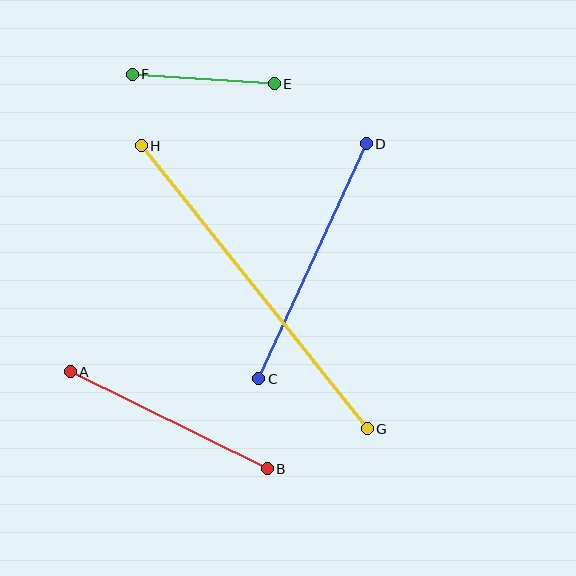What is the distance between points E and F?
The distance is approximately 142 pixels.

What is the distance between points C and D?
The distance is approximately 259 pixels.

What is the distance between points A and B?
The distance is approximately 220 pixels.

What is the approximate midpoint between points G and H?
The midpoint is at approximately (254, 287) pixels.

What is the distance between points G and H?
The distance is approximately 362 pixels.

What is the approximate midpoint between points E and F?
The midpoint is at approximately (203, 79) pixels.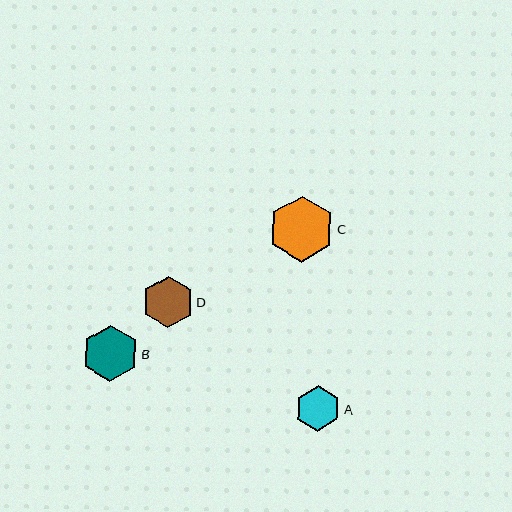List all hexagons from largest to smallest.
From largest to smallest: C, B, D, A.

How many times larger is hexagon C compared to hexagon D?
Hexagon C is approximately 1.3 times the size of hexagon D.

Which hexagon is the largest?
Hexagon C is the largest with a size of approximately 66 pixels.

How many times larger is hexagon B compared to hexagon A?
Hexagon B is approximately 1.2 times the size of hexagon A.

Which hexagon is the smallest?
Hexagon A is the smallest with a size of approximately 45 pixels.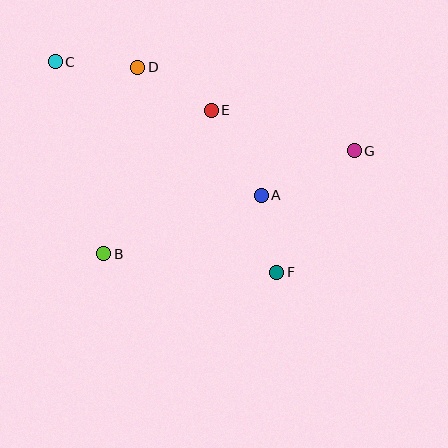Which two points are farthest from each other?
Points C and G are farthest from each other.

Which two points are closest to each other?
Points A and F are closest to each other.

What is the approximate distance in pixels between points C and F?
The distance between C and F is approximately 306 pixels.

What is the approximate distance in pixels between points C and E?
The distance between C and E is approximately 163 pixels.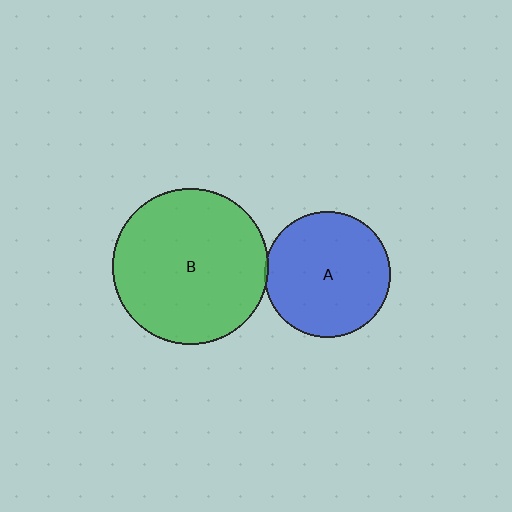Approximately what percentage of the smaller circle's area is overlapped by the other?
Approximately 5%.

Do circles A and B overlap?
Yes.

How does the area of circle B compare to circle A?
Approximately 1.5 times.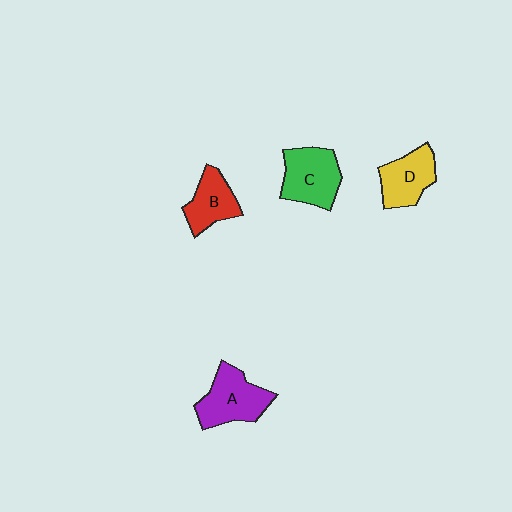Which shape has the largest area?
Shape A (purple).